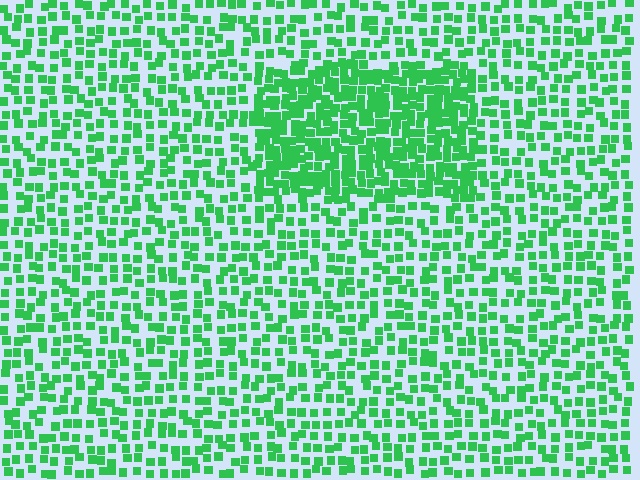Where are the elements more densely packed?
The elements are more densely packed inside the rectangle boundary.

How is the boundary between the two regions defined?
The boundary is defined by a change in element density (approximately 2.0x ratio). All elements are the same color, size, and shape.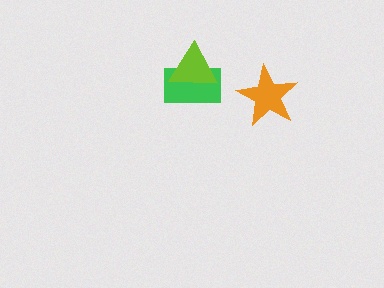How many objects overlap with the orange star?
0 objects overlap with the orange star.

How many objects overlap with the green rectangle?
1 object overlaps with the green rectangle.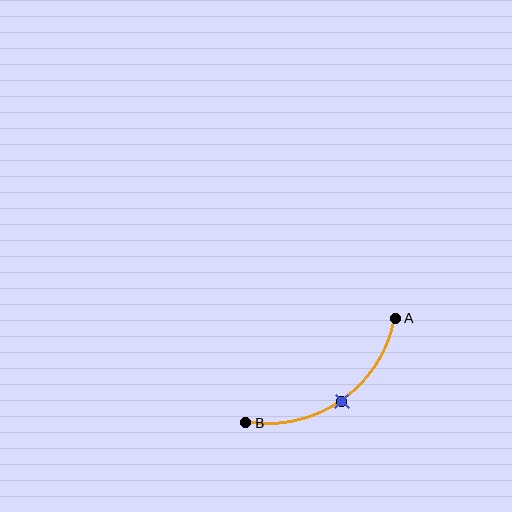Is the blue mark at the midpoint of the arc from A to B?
Yes. The blue mark lies on the arc at equal arc-length from both A and B — it is the arc midpoint.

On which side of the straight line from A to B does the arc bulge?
The arc bulges below and to the right of the straight line connecting A and B.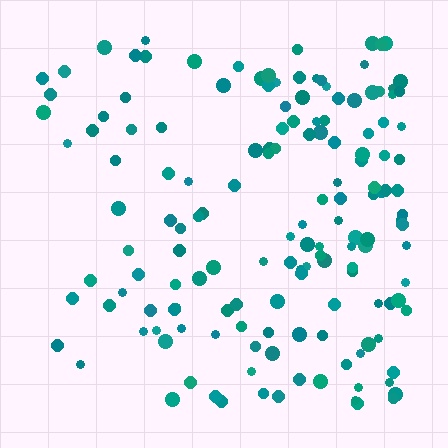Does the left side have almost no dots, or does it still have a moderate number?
Still a moderate number, just noticeably fewer than the right.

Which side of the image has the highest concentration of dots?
The right.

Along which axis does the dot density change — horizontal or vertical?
Horizontal.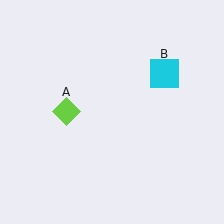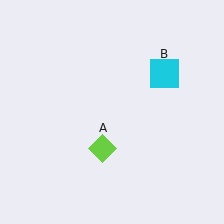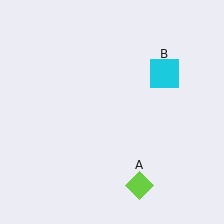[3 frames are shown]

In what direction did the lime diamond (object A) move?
The lime diamond (object A) moved down and to the right.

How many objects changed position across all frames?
1 object changed position: lime diamond (object A).